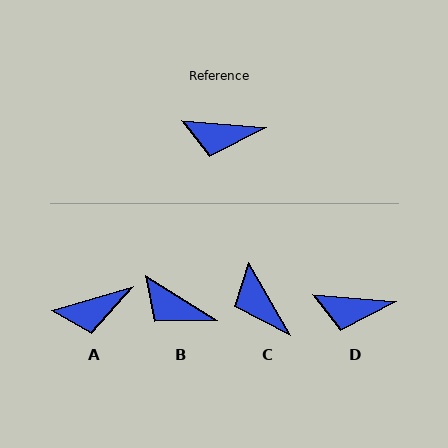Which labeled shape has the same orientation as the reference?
D.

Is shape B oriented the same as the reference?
No, it is off by about 27 degrees.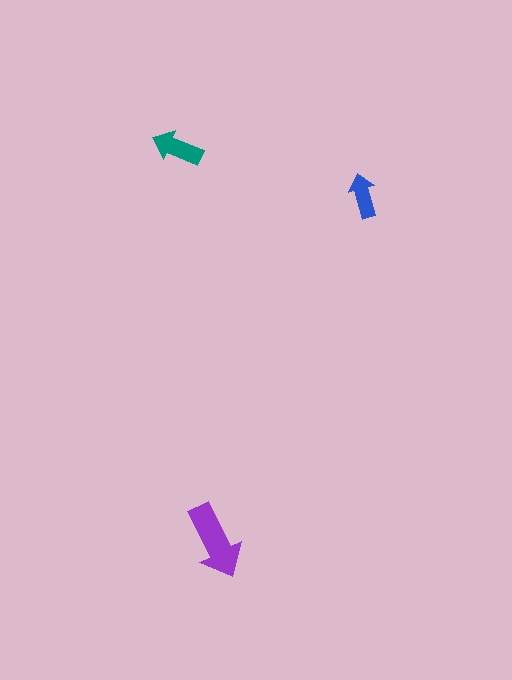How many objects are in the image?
There are 3 objects in the image.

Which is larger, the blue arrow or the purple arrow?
The purple one.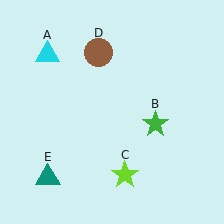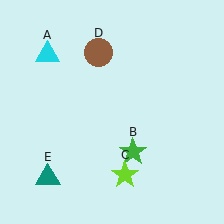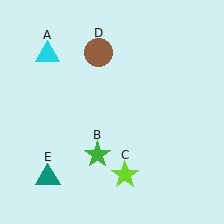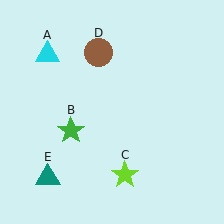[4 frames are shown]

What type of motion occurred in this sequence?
The green star (object B) rotated clockwise around the center of the scene.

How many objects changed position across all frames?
1 object changed position: green star (object B).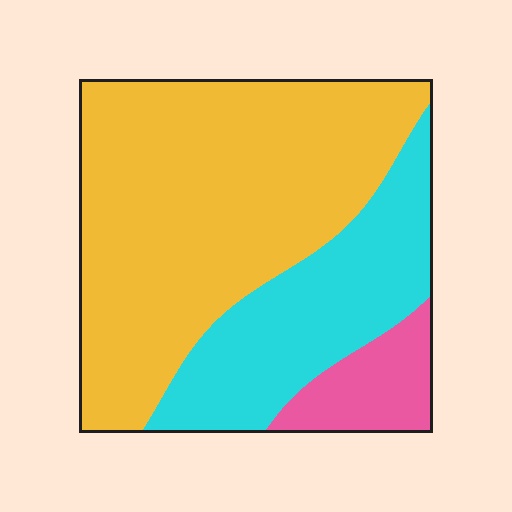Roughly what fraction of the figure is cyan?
Cyan takes up about one quarter (1/4) of the figure.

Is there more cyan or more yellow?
Yellow.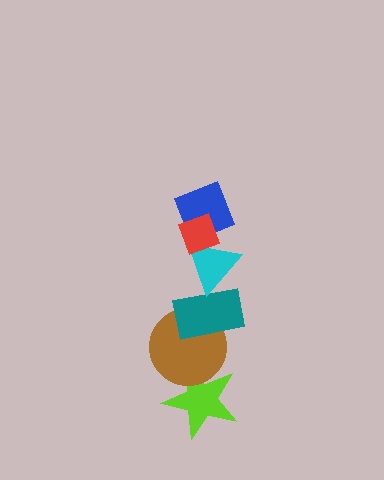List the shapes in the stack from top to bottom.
From top to bottom: the red diamond, the blue diamond, the cyan triangle, the teal rectangle, the brown circle, the lime star.